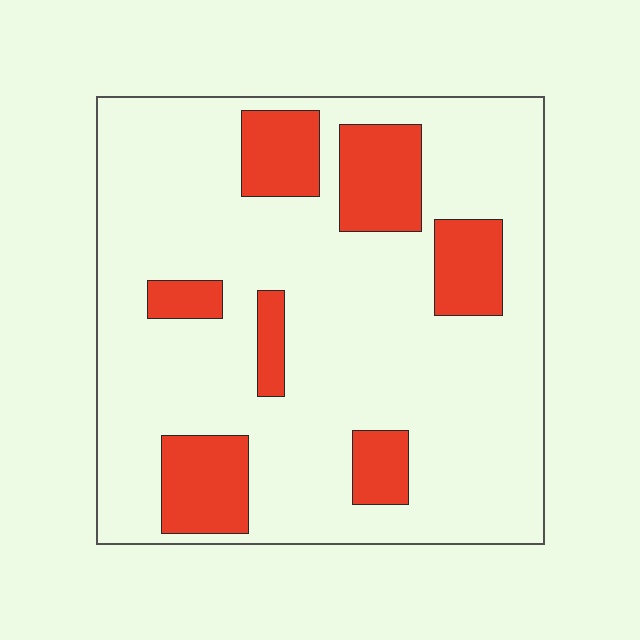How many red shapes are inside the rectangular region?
7.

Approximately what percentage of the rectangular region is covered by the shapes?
Approximately 20%.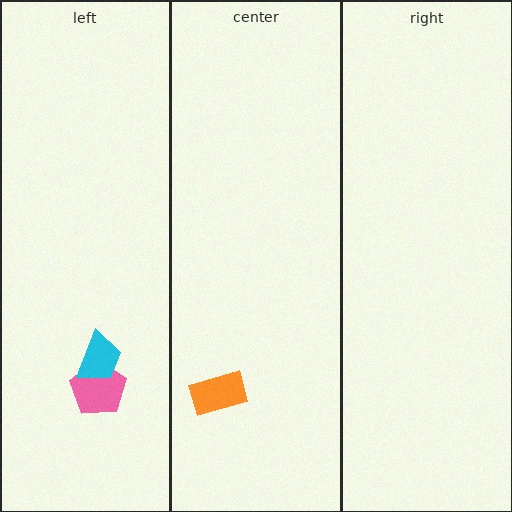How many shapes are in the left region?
2.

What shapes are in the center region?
The orange rectangle.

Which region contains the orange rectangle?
The center region.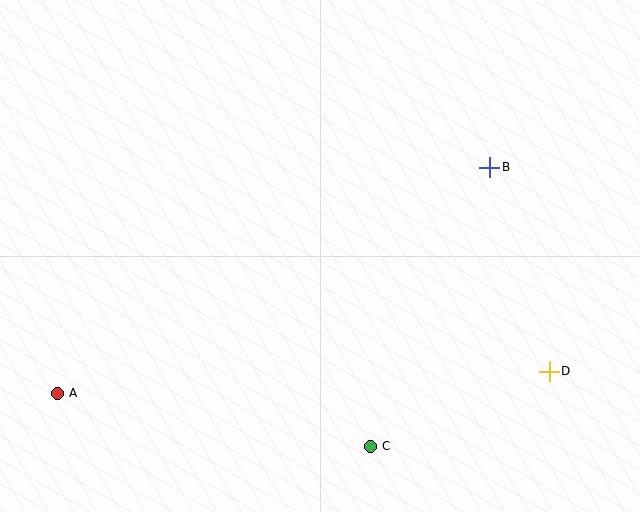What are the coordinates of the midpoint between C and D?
The midpoint between C and D is at (460, 409).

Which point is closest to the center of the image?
Point B at (490, 167) is closest to the center.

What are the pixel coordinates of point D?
Point D is at (549, 371).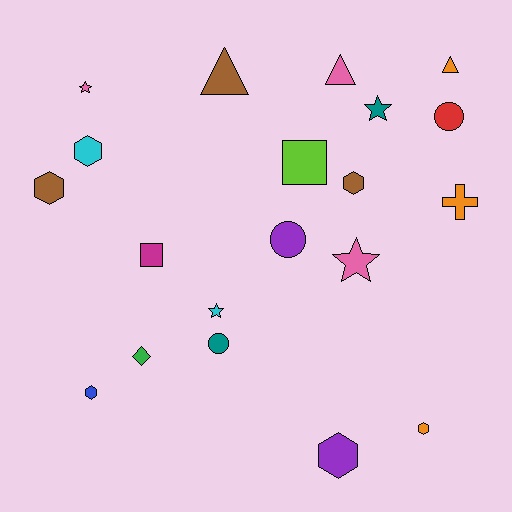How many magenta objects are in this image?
There is 1 magenta object.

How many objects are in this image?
There are 20 objects.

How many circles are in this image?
There are 3 circles.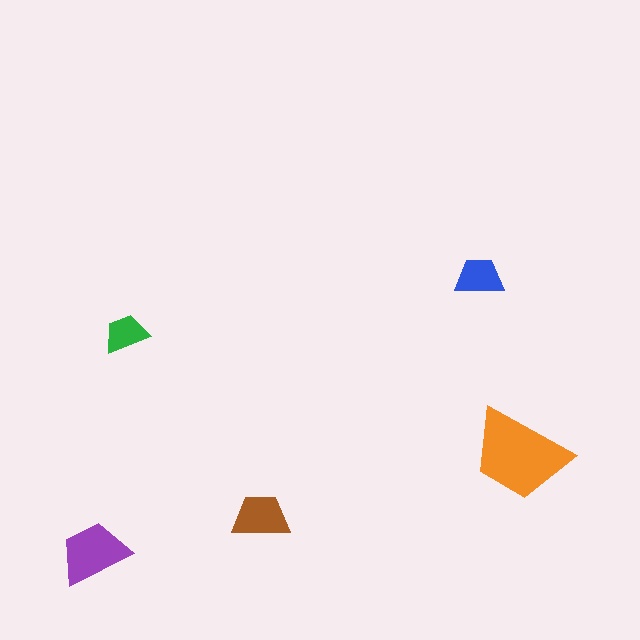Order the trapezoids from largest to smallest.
the orange one, the purple one, the brown one, the blue one, the green one.